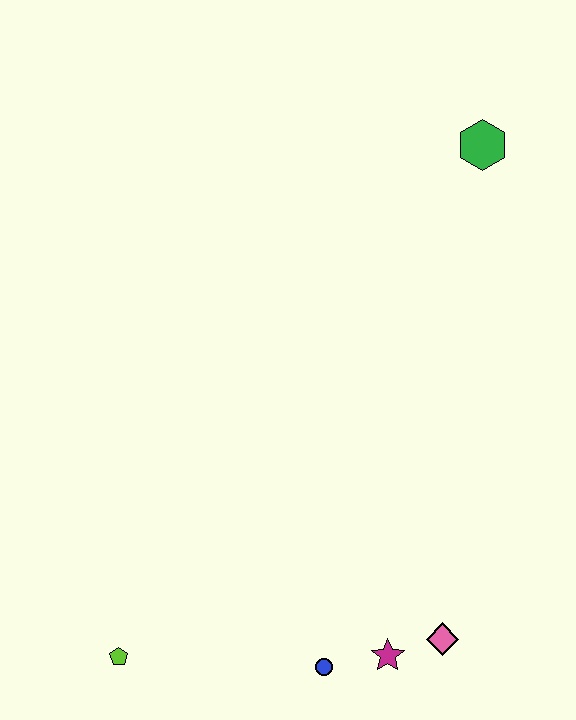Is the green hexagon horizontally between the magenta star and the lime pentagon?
No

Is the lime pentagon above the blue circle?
Yes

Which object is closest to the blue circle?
The magenta star is closest to the blue circle.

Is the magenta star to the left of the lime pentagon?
No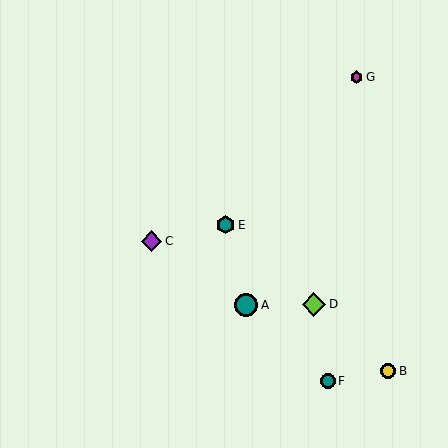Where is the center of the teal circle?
The center of the teal circle is at (246, 305).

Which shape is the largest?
The lime diamond (labeled D) is the largest.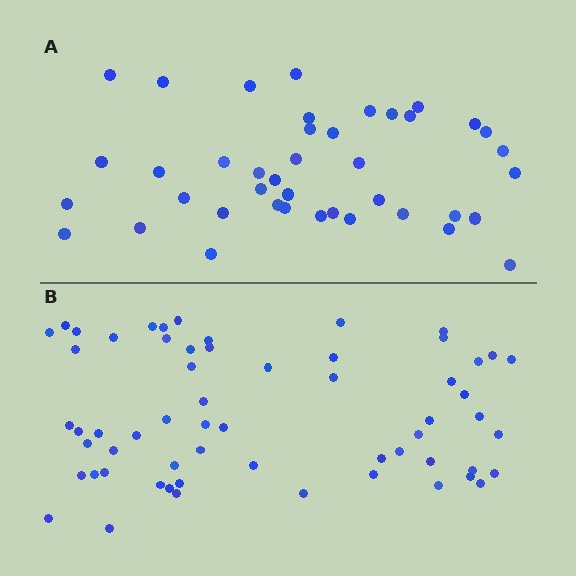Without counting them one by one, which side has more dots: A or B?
Region B (the bottom region) has more dots.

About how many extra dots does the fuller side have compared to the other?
Region B has approximately 20 more dots than region A.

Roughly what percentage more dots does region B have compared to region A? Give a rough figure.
About 45% more.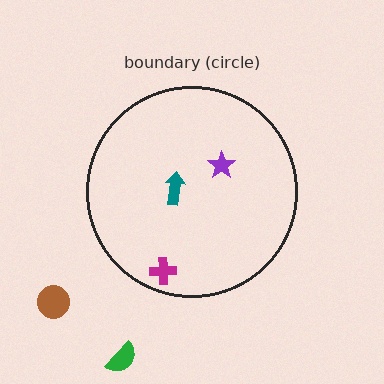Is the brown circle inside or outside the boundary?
Outside.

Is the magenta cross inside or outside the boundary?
Inside.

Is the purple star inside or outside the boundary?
Inside.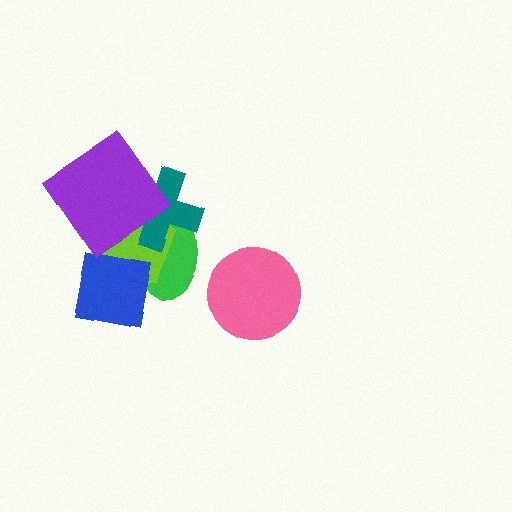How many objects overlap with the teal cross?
3 objects overlap with the teal cross.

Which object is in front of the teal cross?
The purple diamond is in front of the teal cross.